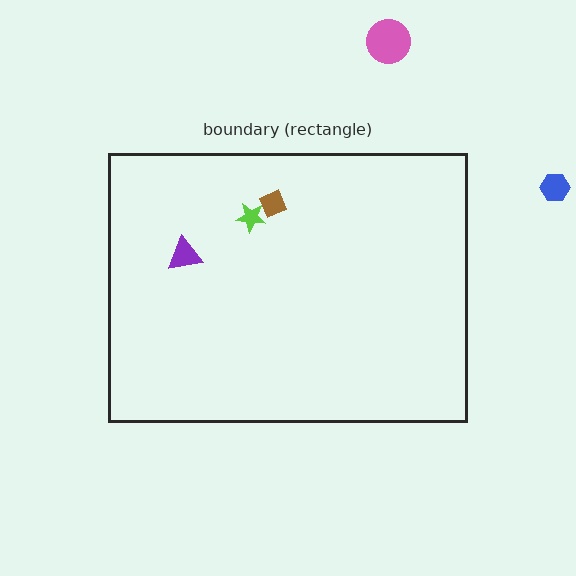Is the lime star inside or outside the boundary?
Inside.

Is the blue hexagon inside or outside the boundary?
Outside.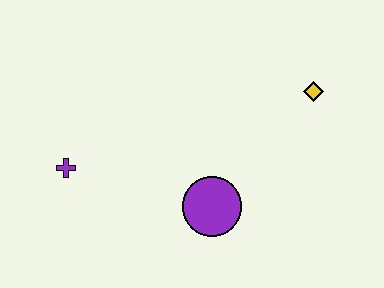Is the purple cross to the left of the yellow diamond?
Yes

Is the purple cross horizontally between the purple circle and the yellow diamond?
No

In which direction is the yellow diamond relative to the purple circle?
The yellow diamond is above the purple circle.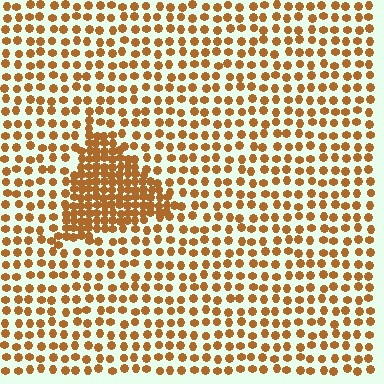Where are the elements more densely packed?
The elements are more densely packed inside the triangle boundary.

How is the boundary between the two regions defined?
The boundary is defined by a change in element density (approximately 2.3x ratio). All elements are the same color, size, and shape.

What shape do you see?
I see a triangle.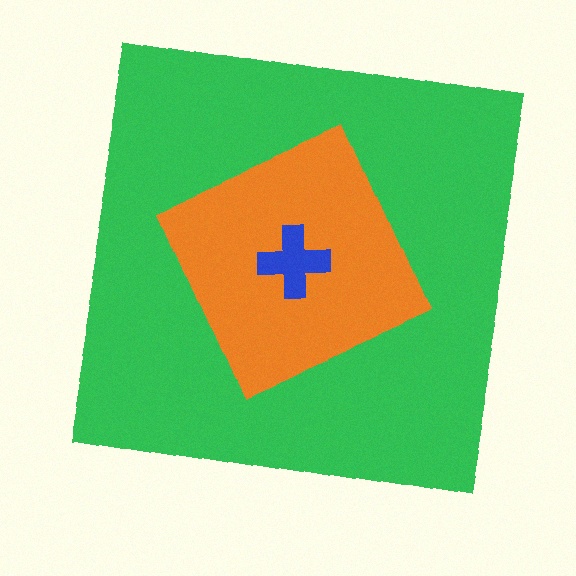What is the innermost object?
The blue cross.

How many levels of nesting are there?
3.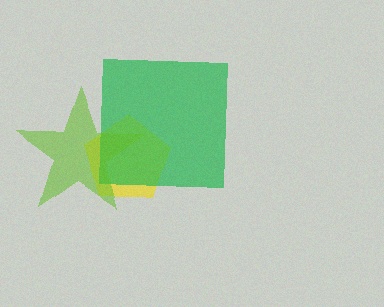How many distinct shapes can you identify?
There are 3 distinct shapes: a yellow pentagon, a green square, a lime star.